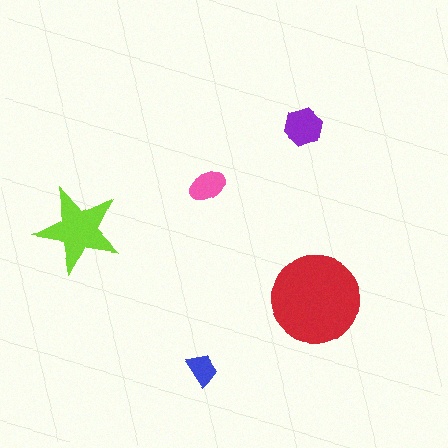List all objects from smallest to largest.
The blue trapezoid, the pink ellipse, the purple hexagon, the lime star, the red circle.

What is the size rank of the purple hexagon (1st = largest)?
3rd.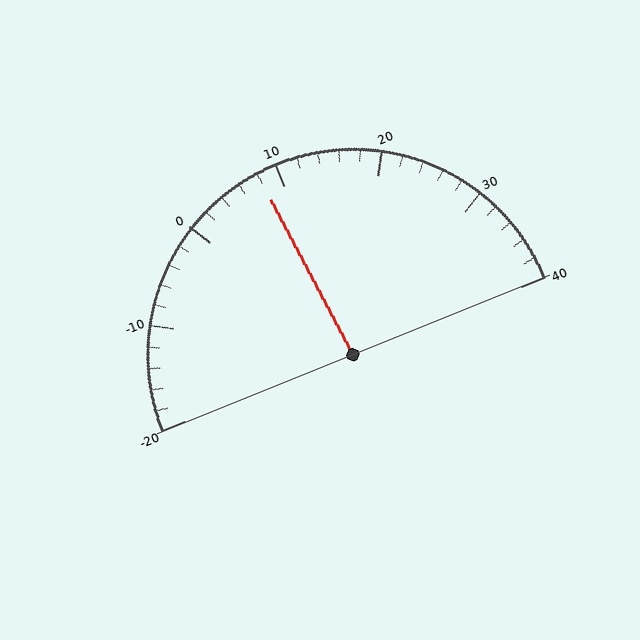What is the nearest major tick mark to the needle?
The nearest major tick mark is 10.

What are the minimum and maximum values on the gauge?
The gauge ranges from -20 to 40.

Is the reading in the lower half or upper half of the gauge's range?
The reading is in the lower half of the range (-20 to 40).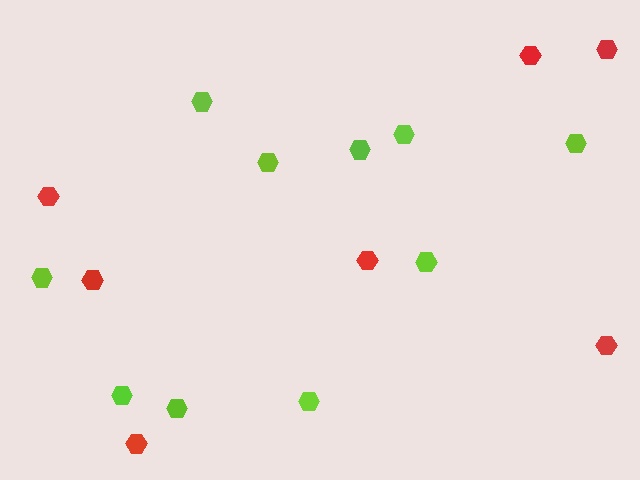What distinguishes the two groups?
There are 2 groups: one group of lime hexagons (10) and one group of red hexagons (7).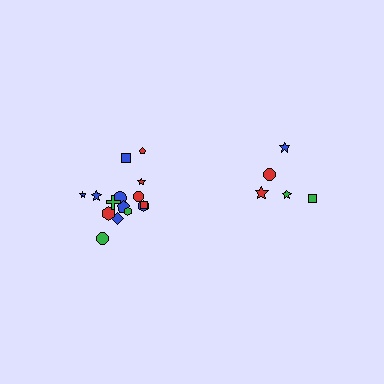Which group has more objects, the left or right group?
The left group.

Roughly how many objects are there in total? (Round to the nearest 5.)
Roughly 20 objects in total.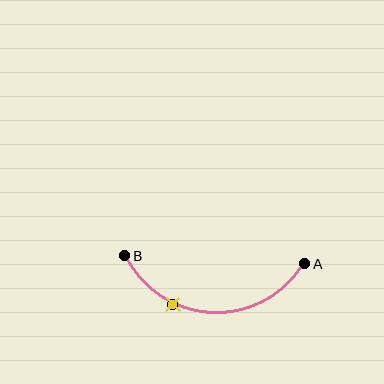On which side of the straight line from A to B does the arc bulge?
The arc bulges below the straight line connecting A and B.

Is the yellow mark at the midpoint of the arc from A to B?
No. The yellow mark lies on the arc but is closer to endpoint B. The arc midpoint would be at the point on the curve equidistant along the arc from both A and B.